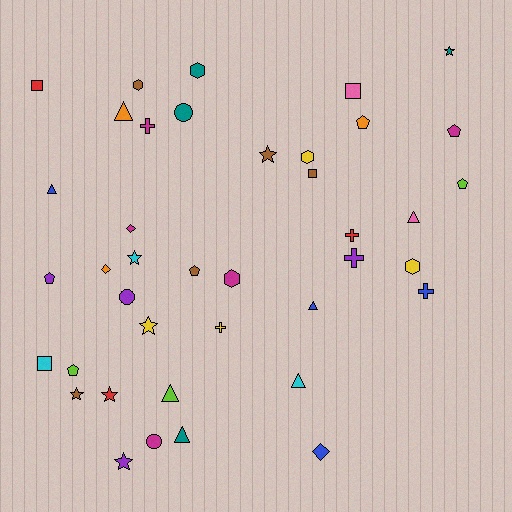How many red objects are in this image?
There are 3 red objects.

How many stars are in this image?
There are 7 stars.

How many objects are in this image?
There are 40 objects.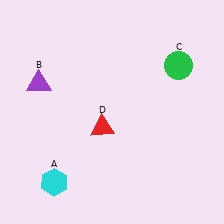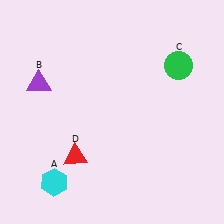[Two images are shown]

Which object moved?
The red triangle (D) moved down.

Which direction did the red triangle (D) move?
The red triangle (D) moved down.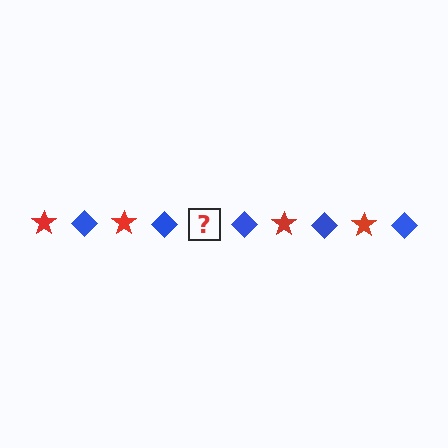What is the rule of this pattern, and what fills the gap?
The rule is that the pattern alternates between red star and blue diamond. The gap should be filled with a red star.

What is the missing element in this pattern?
The missing element is a red star.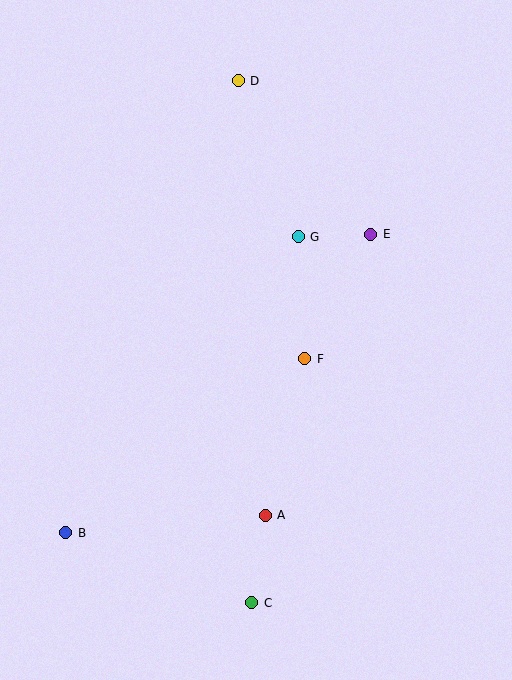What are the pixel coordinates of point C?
Point C is at (252, 603).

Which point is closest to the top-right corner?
Point E is closest to the top-right corner.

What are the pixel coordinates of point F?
Point F is at (305, 359).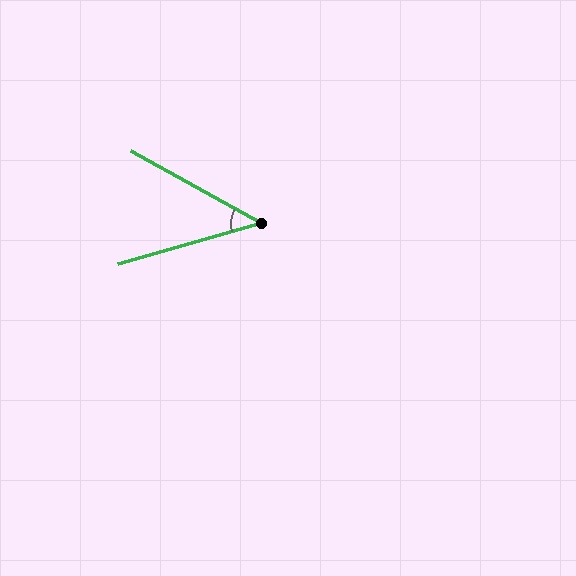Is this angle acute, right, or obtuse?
It is acute.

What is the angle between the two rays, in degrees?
Approximately 45 degrees.